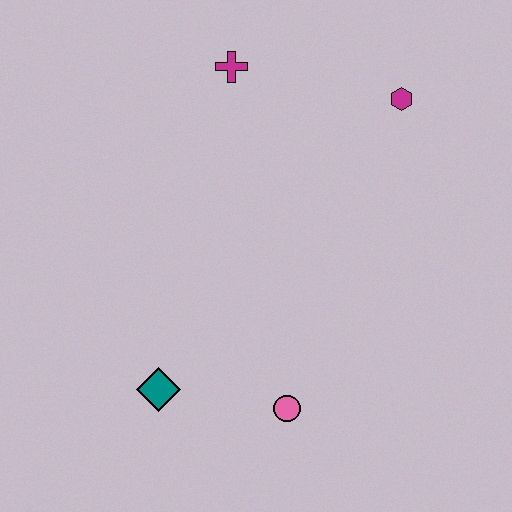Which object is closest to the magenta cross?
The magenta hexagon is closest to the magenta cross.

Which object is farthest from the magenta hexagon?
The teal diamond is farthest from the magenta hexagon.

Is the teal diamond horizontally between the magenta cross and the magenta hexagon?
No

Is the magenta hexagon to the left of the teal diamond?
No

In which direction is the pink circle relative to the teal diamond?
The pink circle is to the right of the teal diamond.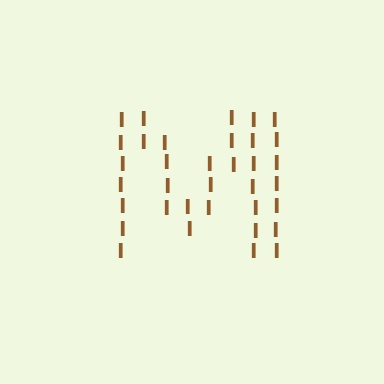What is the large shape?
The large shape is the letter M.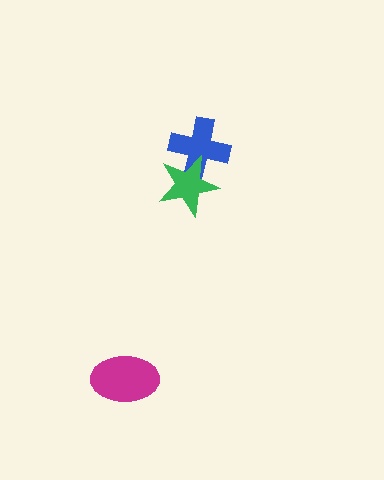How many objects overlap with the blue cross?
1 object overlaps with the blue cross.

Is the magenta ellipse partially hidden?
No, no other shape covers it.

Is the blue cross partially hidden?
Yes, it is partially covered by another shape.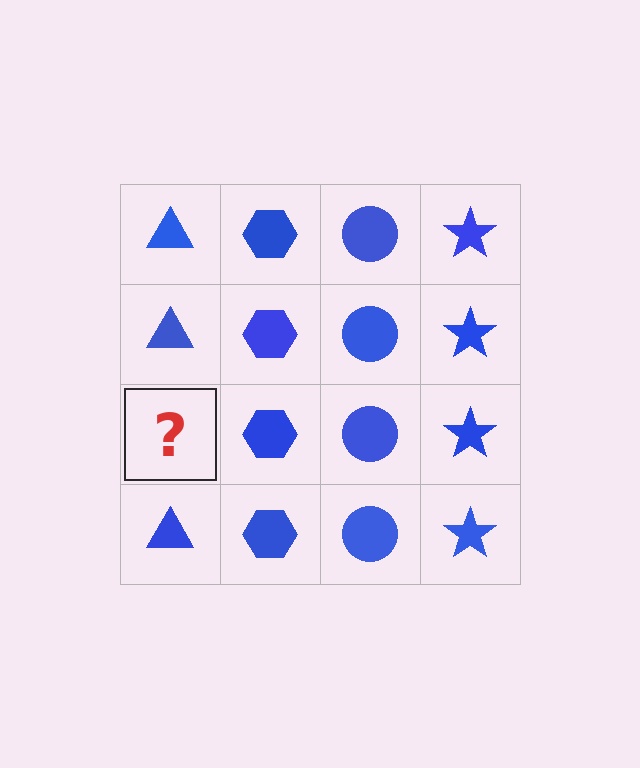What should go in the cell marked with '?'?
The missing cell should contain a blue triangle.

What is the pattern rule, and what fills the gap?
The rule is that each column has a consistent shape. The gap should be filled with a blue triangle.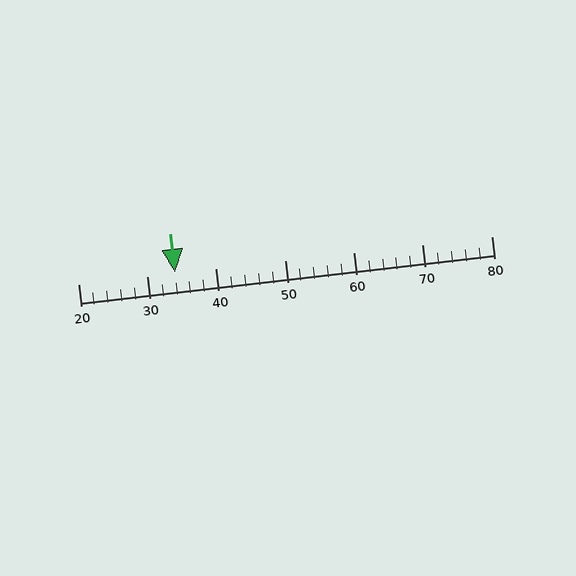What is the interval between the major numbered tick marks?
The major tick marks are spaced 10 units apart.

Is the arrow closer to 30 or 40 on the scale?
The arrow is closer to 30.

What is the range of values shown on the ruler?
The ruler shows values from 20 to 80.